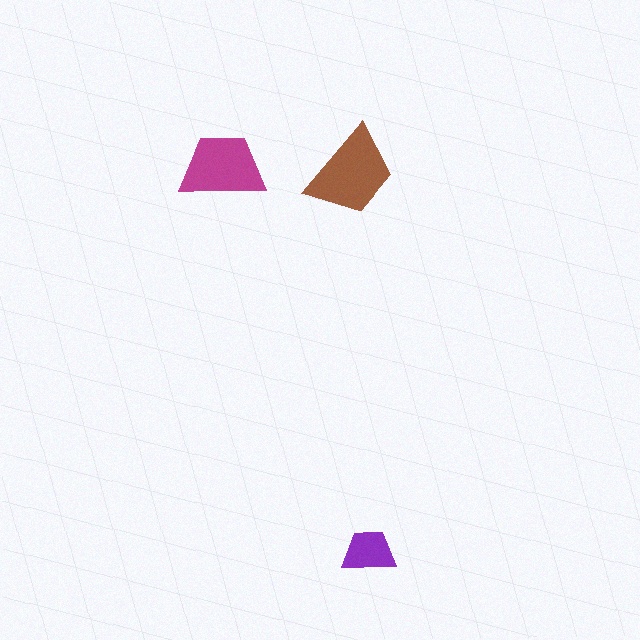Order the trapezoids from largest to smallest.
the brown one, the magenta one, the purple one.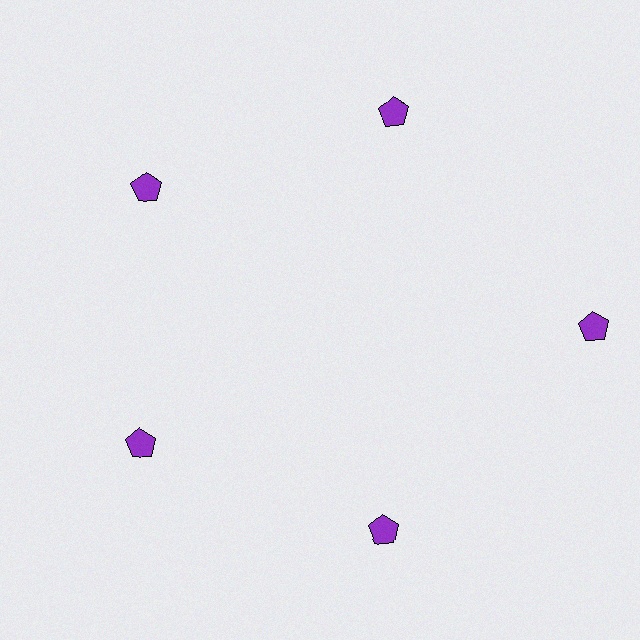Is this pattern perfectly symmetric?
No. The 5 purple pentagons are arranged in a ring, but one element near the 3 o'clock position is pushed outward from the center, breaking the 5-fold rotational symmetry.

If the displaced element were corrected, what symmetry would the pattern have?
It would have 5-fold rotational symmetry — the pattern would map onto itself every 72 degrees.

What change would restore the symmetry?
The symmetry would be restored by moving it inward, back onto the ring so that all 5 pentagons sit at equal angles and equal distance from the center.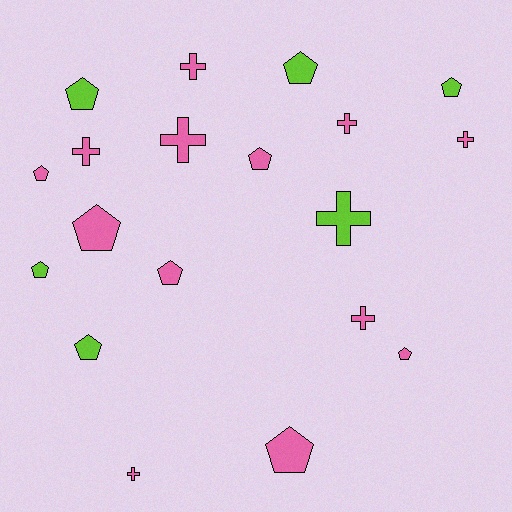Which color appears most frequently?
Pink, with 13 objects.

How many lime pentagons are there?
There are 5 lime pentagons.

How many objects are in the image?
There are 19 objects.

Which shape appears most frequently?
Pentagon, with 11 objects.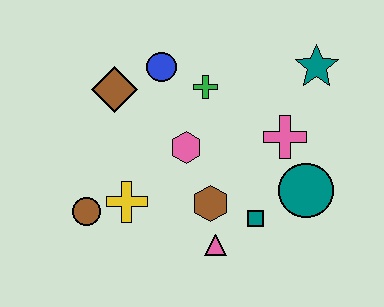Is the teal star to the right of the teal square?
Yes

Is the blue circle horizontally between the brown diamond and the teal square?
Yes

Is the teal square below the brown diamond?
Yes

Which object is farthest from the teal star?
The brown circle is farthest from the teal star.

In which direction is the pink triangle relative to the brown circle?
The pink triangle is to the right of the brown circle.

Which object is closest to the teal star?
The pink cross is closest to the teal star.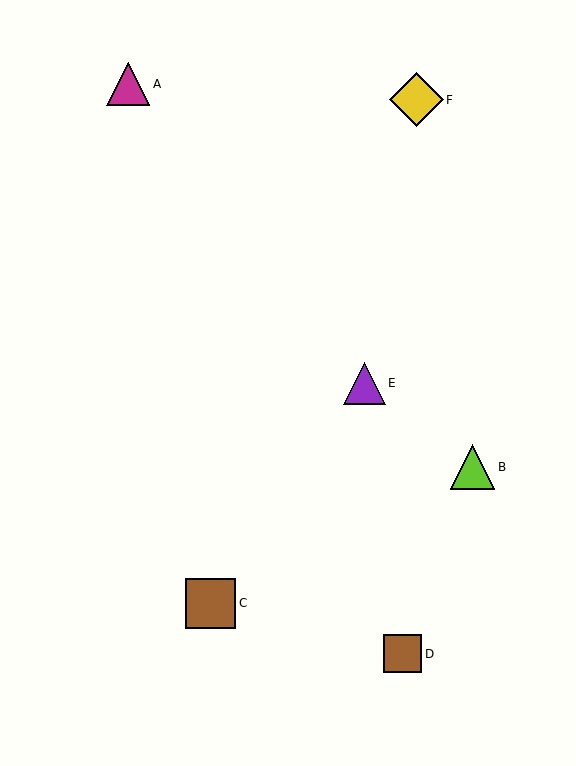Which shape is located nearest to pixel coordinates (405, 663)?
The brown square (labeled D) at (403, 654) is nearest to that location.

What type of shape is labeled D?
Shape D is a brown square.